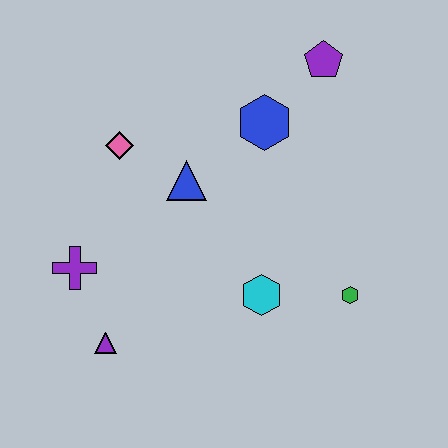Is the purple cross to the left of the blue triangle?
Yes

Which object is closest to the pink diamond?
The blue triangle is closest to the pink diamond.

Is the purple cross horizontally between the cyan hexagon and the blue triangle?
No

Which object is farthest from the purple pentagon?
The purple triangle is farthest from the purple pentagon.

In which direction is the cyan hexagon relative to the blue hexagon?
The cyan hexagon is below the blue hexagon.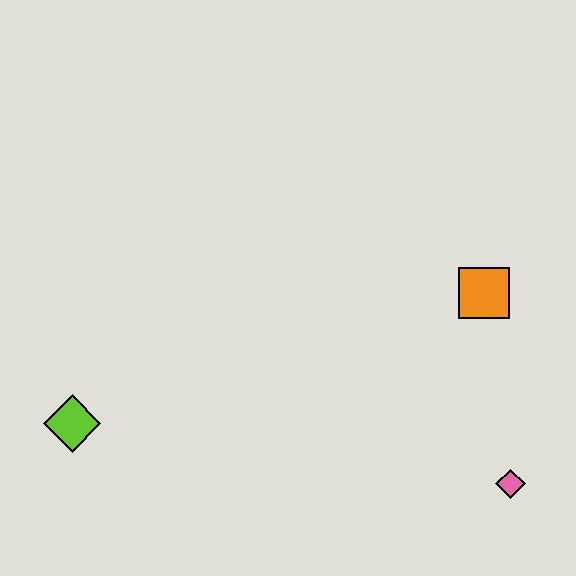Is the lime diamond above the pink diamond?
Yes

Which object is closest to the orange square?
The pink diamond is closest to the orange square.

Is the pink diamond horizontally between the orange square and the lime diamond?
No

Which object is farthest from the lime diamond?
The pink diamond is farthest from the lime diamond.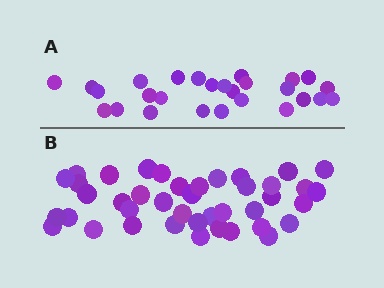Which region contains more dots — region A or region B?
Region B (the bottom region) has more dots.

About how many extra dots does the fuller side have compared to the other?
Region B has approximately 15 more dots than region A.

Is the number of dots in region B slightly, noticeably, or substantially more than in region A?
Region B has substantially more. The ratio is roughly 1.5 to 1.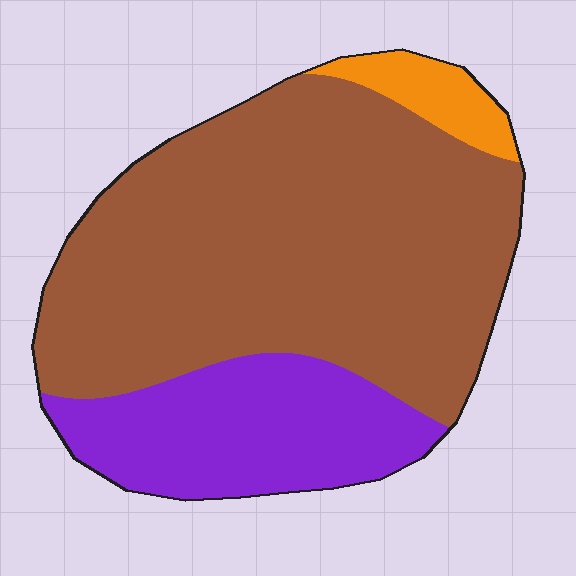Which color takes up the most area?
Brown, at roughly 70%.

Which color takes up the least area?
Orange, at roughly 5%.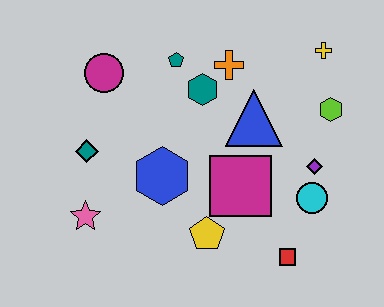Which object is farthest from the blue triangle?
The pink star is farthest from the blue triangle.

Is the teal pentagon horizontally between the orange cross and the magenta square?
No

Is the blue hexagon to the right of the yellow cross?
No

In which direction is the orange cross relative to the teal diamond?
The orange cross is to the right of the teal diamond.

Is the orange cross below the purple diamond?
No